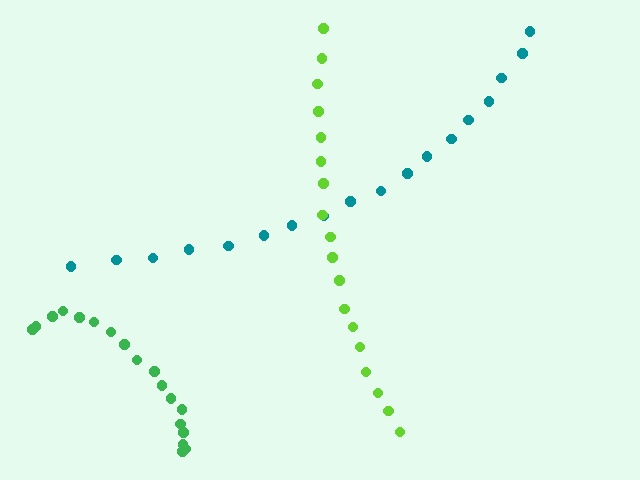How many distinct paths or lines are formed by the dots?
There are 3 distinct paths.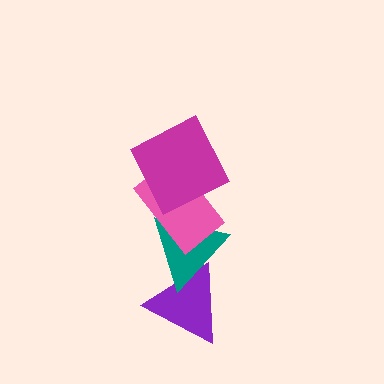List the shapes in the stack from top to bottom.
From top to bottom: the magenta square, the pink rectangle, the teal triangle, the purple triangle.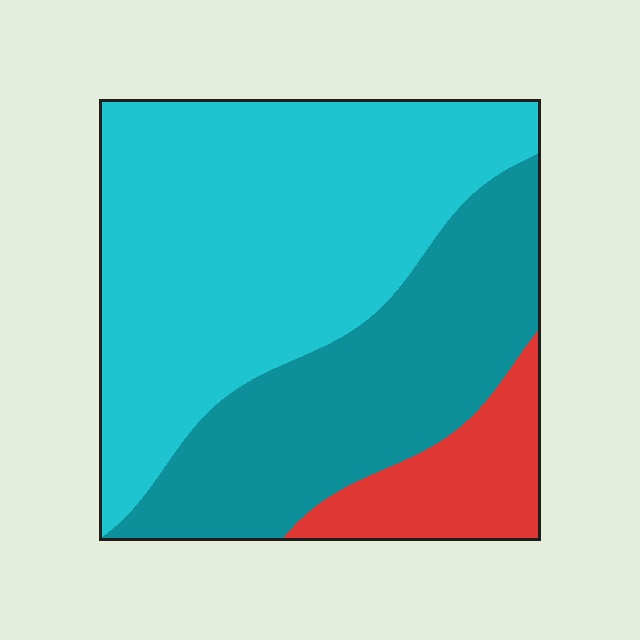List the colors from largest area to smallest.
From largest to smallest: cyan, teal, red.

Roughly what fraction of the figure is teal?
Teal takes up about one third (1/3) of the figure.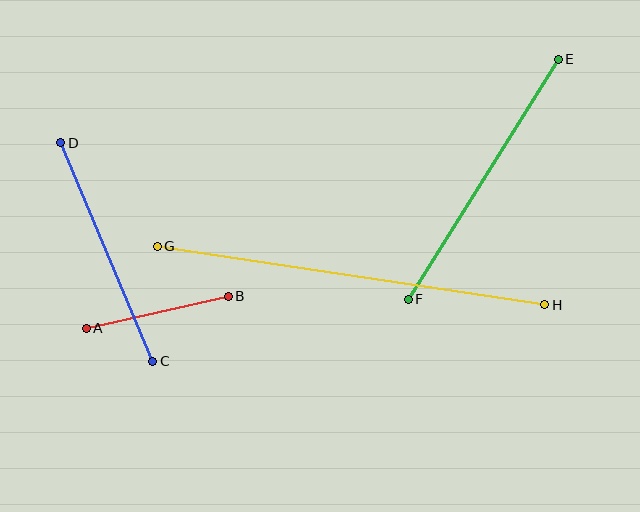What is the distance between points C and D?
The distance is approximately 237 pixels.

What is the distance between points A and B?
The distance is approximately 145 pixels.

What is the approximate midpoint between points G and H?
The midpoint is at approximately (351, 276) pixels.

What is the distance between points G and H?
The distance is approximately 392 pixels.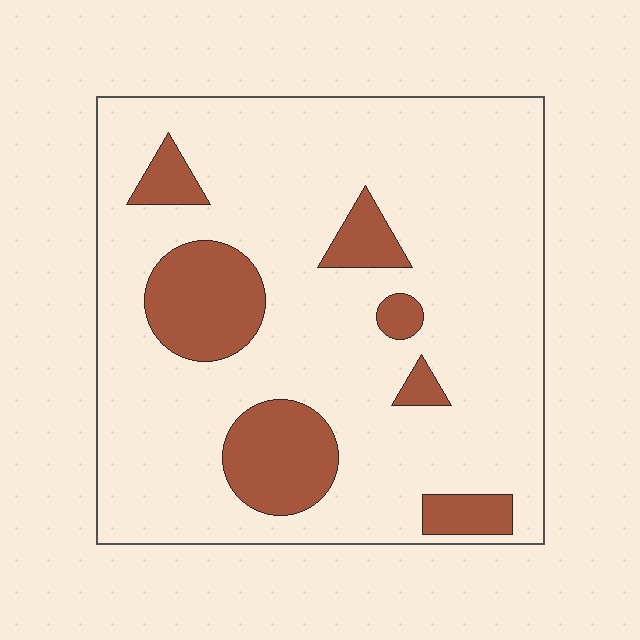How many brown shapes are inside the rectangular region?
7.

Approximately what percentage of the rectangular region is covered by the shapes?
Approximately 20%.